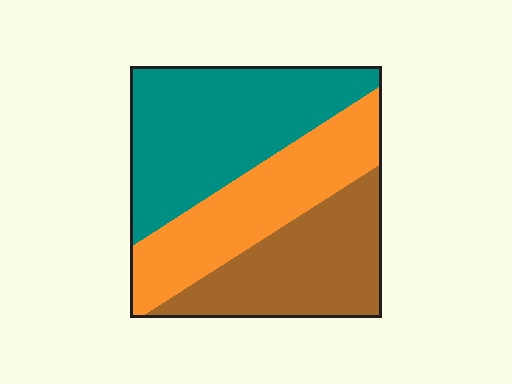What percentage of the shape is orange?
Orange covers 31% of the shape.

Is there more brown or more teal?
Teal.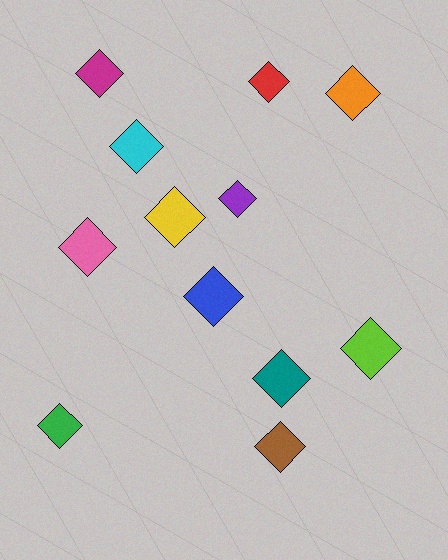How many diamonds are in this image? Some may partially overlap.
There are 12 diamonds.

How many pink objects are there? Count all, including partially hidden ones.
There is 1 pink object.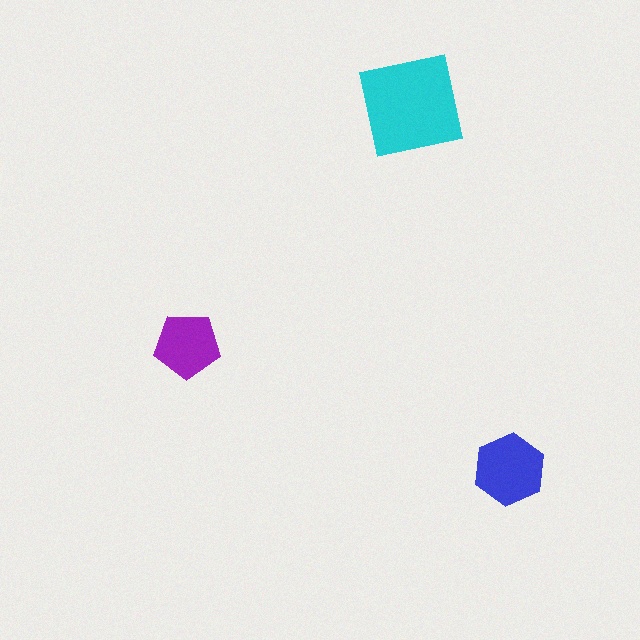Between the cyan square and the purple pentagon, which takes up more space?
The cyan square.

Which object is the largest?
The cyan square.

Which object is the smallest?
The purple pentagon.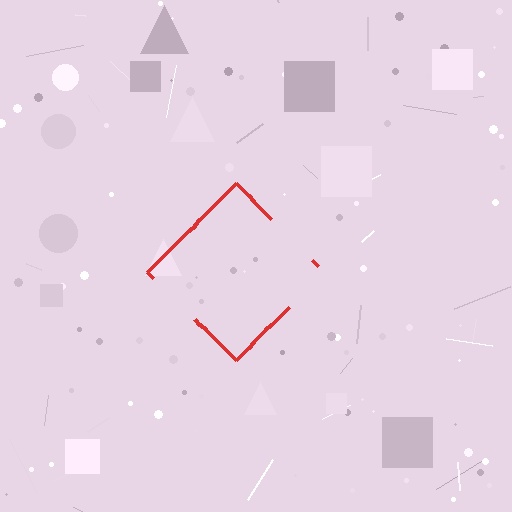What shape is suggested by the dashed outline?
The dashed outline suggests a diamond.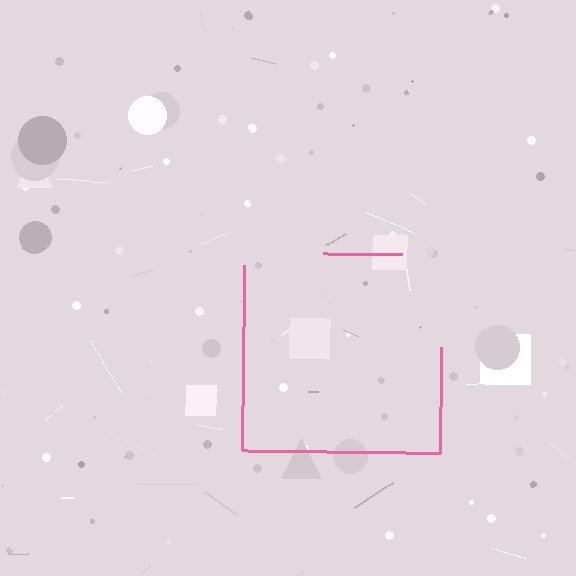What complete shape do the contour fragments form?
The contour fragments form a square.